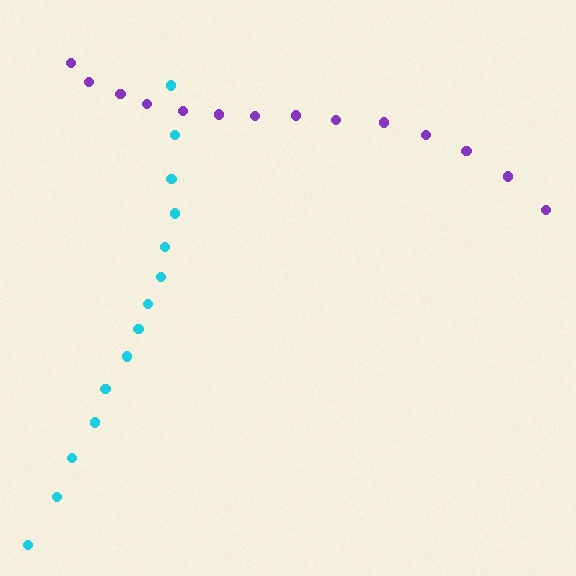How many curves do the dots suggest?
There are 2 distinct paths.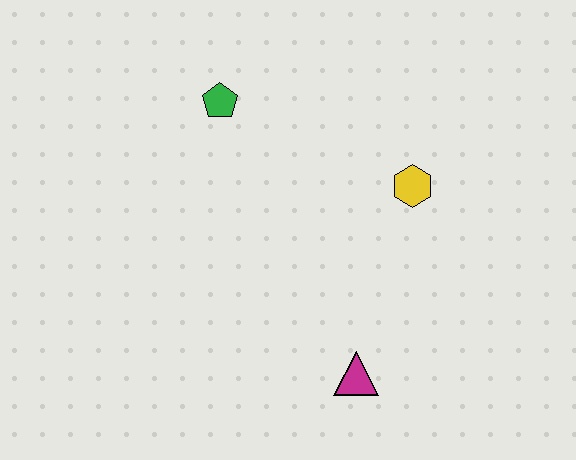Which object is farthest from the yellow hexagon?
The green pentagon is farthest from the yellow hexagon.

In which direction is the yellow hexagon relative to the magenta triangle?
The yellow hexagon is above the magenta triangle.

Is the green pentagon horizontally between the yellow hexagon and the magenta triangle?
No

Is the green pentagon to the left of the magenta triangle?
Yes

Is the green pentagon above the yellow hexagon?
Yes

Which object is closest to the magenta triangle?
The yellow hexagon is closest to the magenta triangle.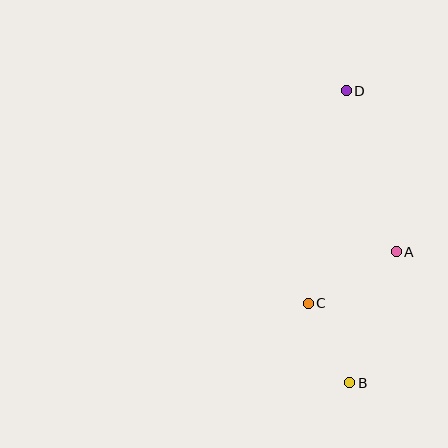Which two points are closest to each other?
Points B and C are closest to each other.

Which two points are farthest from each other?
Points B and D are farthest from each other.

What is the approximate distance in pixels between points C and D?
The distance between C and D is approximately 216 pixels.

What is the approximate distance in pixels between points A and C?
The distance between A and C is approximately 102 pixels.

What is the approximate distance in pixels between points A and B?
The distance between A and B is approximately 139 pixels.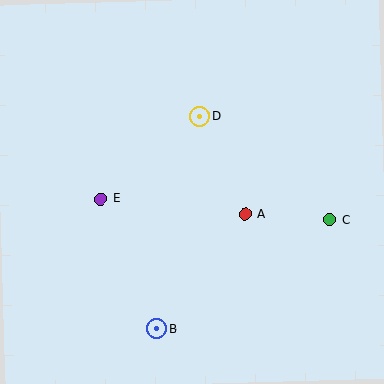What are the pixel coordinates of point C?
Point C is at (330, 220).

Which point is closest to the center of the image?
Point A at (245, 214) is closest to the center.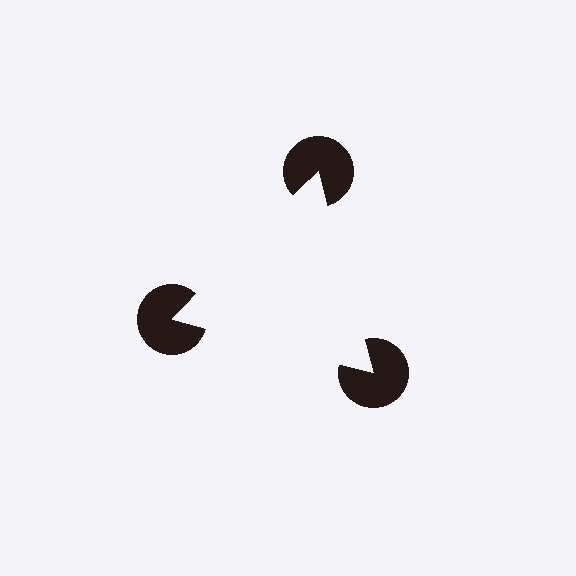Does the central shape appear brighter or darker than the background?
It typically appears slightly brighter than the background, even though no actual brightness change is drawn.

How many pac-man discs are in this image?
There are 3 — one at each vertex of the illusory triangle.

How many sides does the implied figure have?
3 sides.